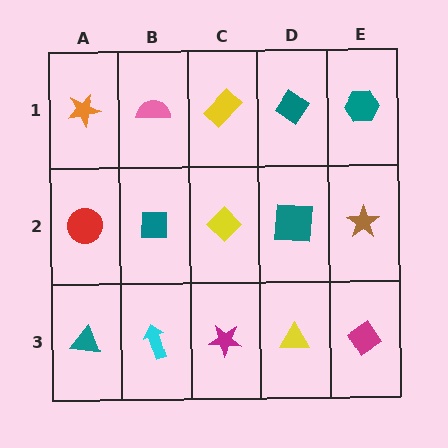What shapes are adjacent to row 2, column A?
An orange star (row 1, column A), a teal triangle (row 3, column A), a teal square (row 2, column B).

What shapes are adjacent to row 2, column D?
A teal diamond (row 1, column D), a yellow triangle (row 3, column D), a yellow diamond (row 2, column C), a brown star (row 2, column E).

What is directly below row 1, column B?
A teal square.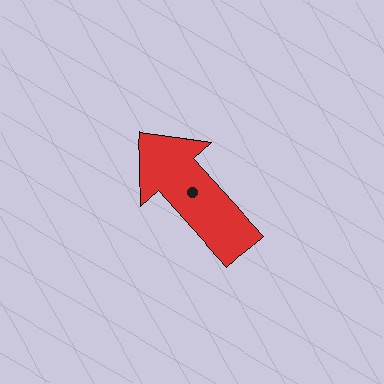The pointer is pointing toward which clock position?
Roughly 11 o'clock.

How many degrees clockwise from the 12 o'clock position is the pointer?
Approximately 318 degrees.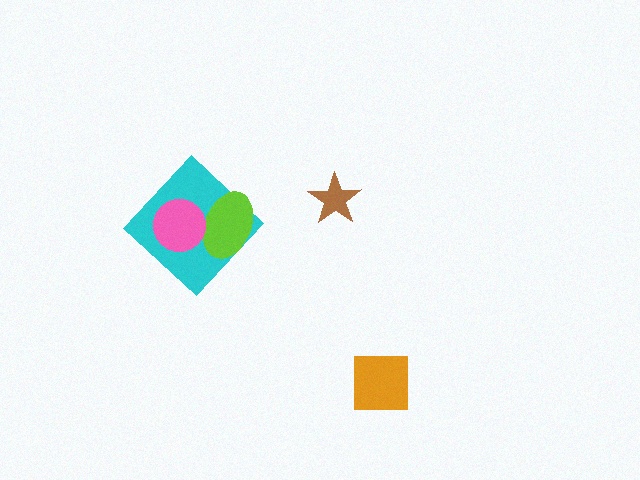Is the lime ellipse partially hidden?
Yes, it is partially covered by another shape.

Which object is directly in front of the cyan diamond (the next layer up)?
The lime ellipse is directly in front of the cyan diamond.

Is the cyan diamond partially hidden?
Yes, it is partially covered by another shape.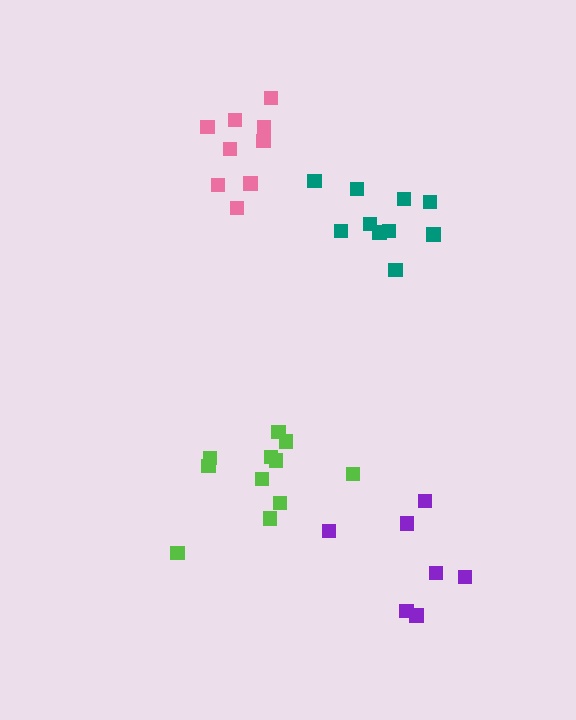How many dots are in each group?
Group 1: 10 dots, Group 2: 11 dots, Group 3: 9 dots, Group 4: 7 dots (37 total).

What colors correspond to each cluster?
The clusters are colored: teal, lime, pink, purple.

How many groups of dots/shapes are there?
There are 4 groups.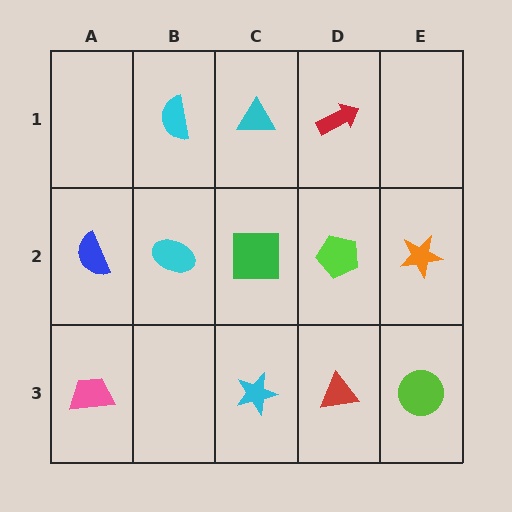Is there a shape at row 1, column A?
No, that cell is empty.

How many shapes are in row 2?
5 shapes.